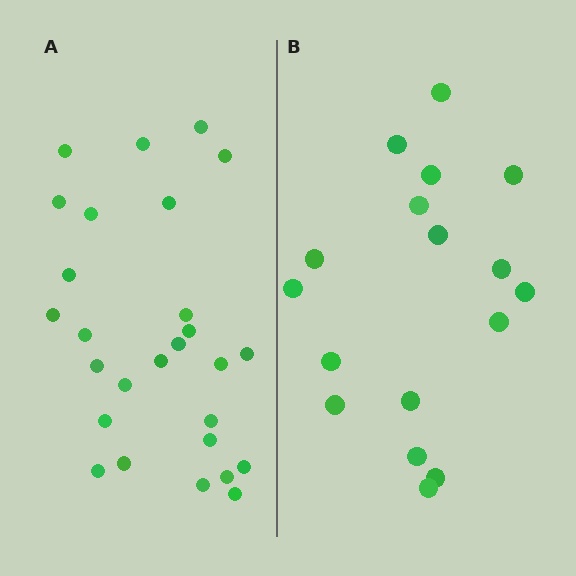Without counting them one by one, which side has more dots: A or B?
Region A (the left region) has more dots.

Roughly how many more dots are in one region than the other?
Region A has roughly 10 or so more dots than region B.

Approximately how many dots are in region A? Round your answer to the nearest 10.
About 30 dots. (The exact count is 27, which rounds to 30.)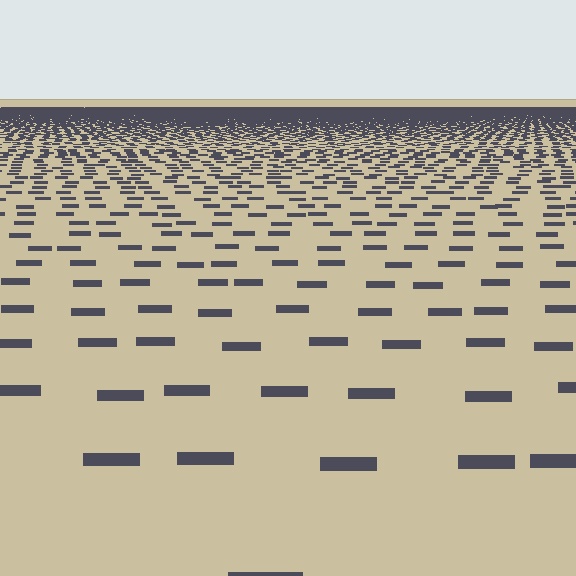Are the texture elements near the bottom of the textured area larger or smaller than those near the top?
Larger. Near the bottom, elements are closer to the viewer and appear at a bigger on-screen size.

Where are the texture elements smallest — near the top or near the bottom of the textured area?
Near the top.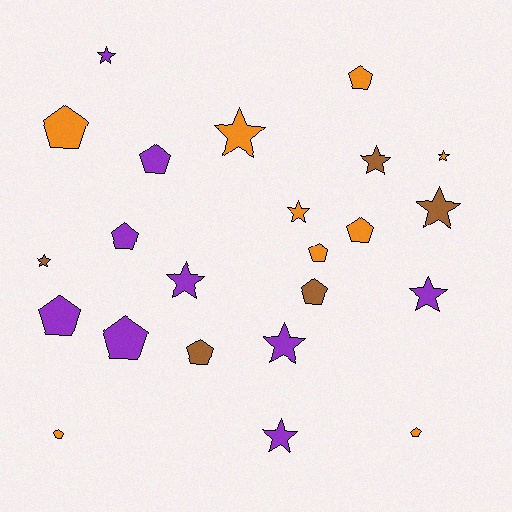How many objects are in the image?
There are 23 objects.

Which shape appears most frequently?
Pentagon, with 12 objects.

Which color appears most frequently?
Orange, with 9 objects.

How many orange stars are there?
There are 3 orange stars.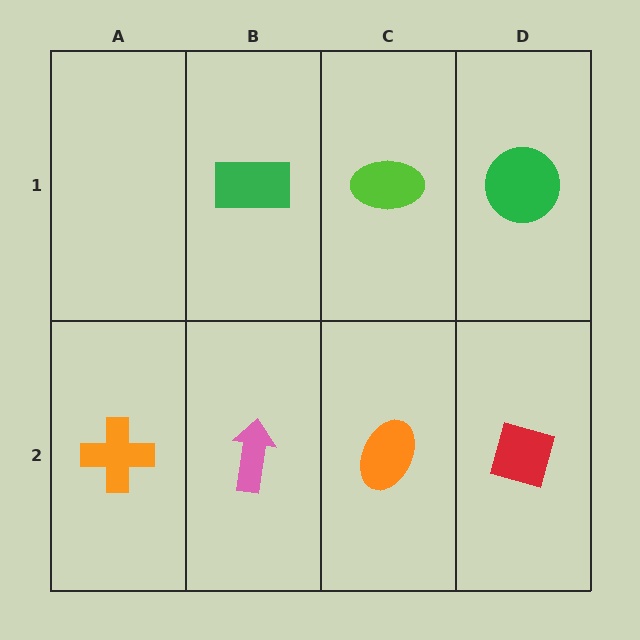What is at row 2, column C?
An orange ellipse.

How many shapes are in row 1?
3 shapes.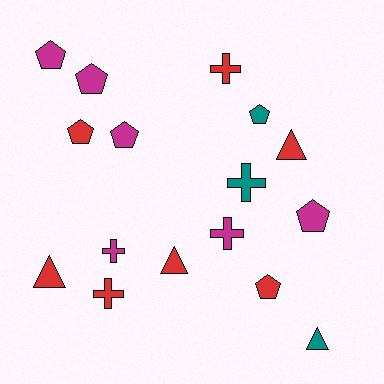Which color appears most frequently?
Red, with 7 objects.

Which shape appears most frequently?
Pentagon, with 7 objects.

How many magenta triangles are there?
There are no magenta triangles.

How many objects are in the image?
There are 16 objects.